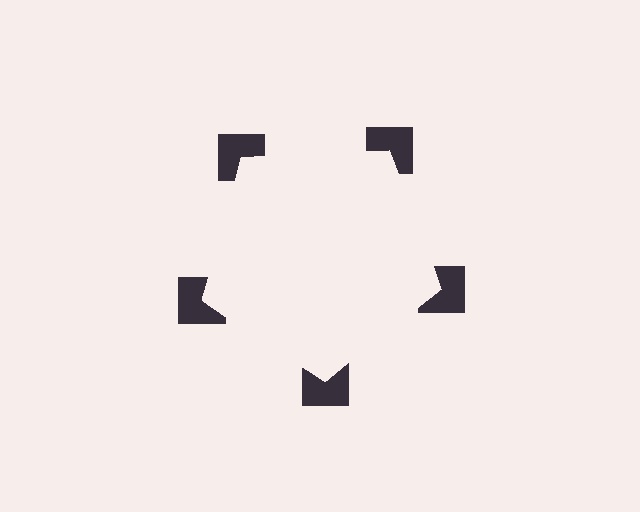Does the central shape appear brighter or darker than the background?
It typically appears slightly brighter than the background, even though no actual brightness change is drawn.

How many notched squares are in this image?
There are 5 — one at each vertex of the illusory pentagon.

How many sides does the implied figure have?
5 sides.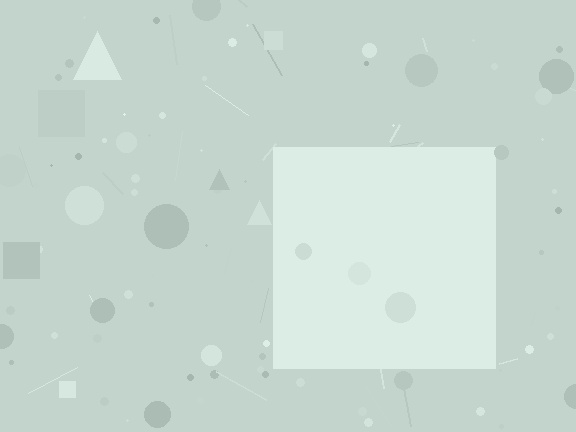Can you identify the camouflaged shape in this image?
The camouflaged shape is a square.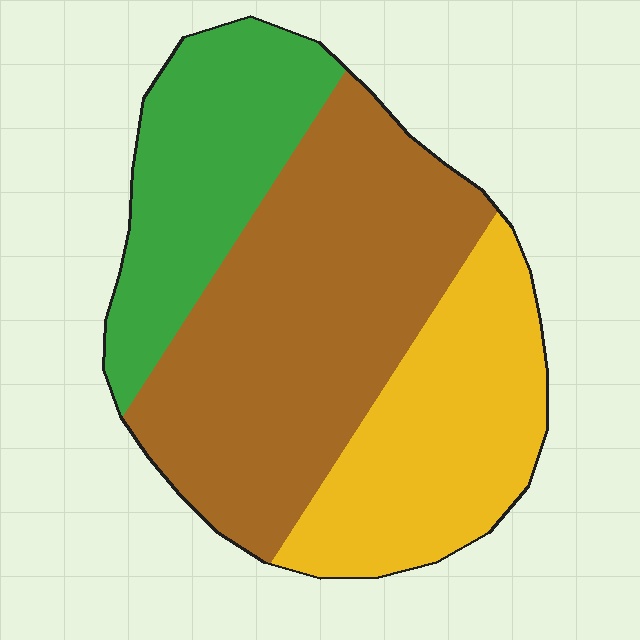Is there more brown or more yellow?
Brown.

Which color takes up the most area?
Brown, at roughly 45%.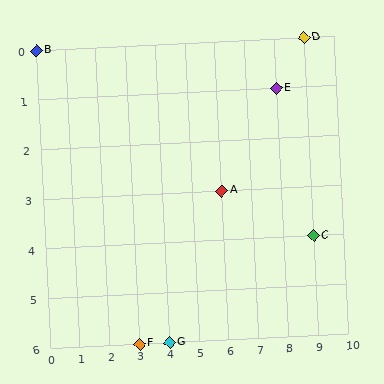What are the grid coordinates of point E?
Point E is at grid coordinates (8, 1).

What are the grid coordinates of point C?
Point C is at grid coordinates (9, 4).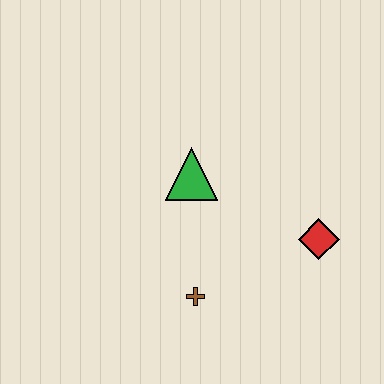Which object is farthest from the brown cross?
The red diamond is farthest from the brown cross.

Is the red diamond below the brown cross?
No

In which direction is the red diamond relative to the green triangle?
The red diamond is to the right of the green triangle.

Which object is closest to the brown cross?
The green triangle is closest to the brown cross.